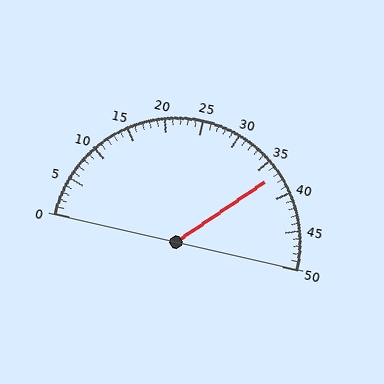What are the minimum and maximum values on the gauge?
The gauge ranges from 0 to 50.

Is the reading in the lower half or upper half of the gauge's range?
The reading is in the upper half of the range (0 to 50).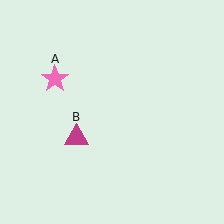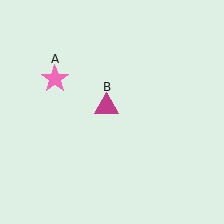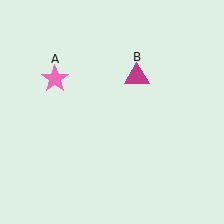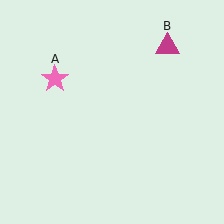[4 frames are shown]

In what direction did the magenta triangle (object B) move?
The magenta triangle (object B) moved up and to the right.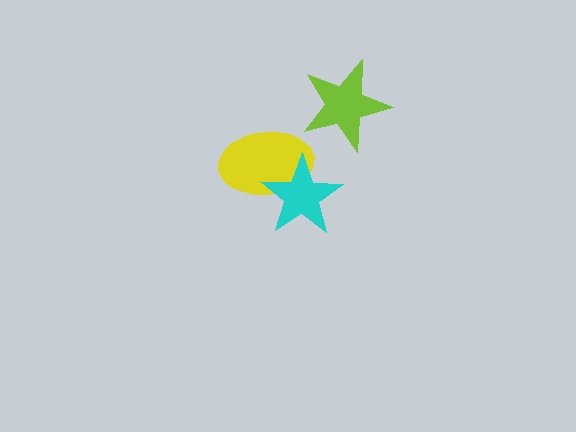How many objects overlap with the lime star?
0 objects overlap with the lime star.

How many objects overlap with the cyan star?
1 object overlaps with the cyan star.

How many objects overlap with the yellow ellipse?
1 object overlaps with the yellow ellipse.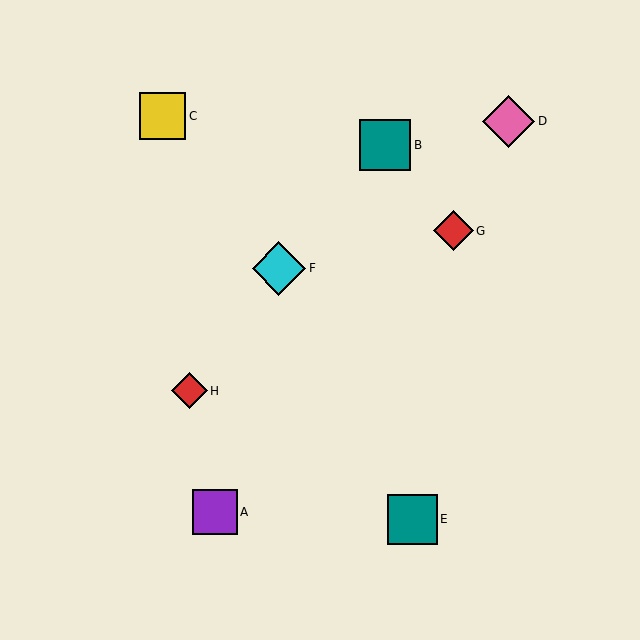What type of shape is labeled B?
Shape B is a teal square.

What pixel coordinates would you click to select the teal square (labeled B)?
Click at (385, 145) to select the teal square B.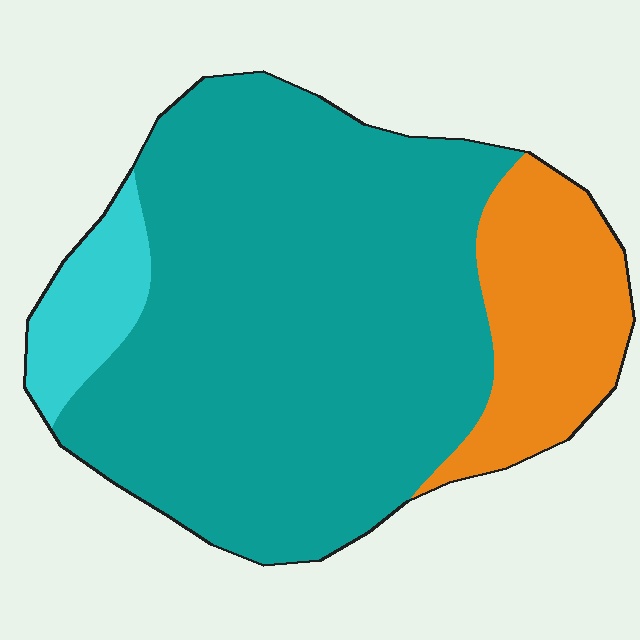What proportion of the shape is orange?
Orange takes up about one sixth (1/6) of the shape.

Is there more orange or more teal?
Teal.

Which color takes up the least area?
Cyan, at roughly 10%.